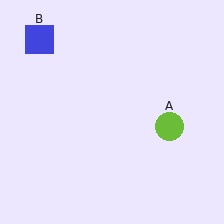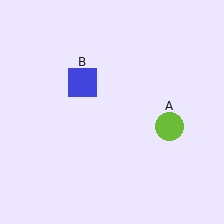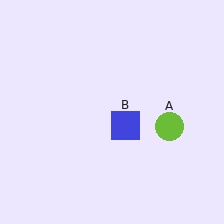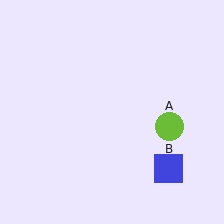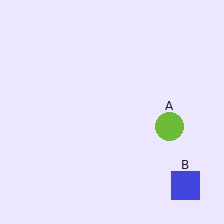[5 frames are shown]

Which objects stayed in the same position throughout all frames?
Lime circle (object A) remained stationary.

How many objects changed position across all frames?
1 object changed position: blue square (object B).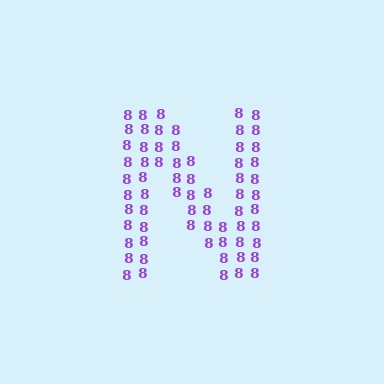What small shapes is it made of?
It is made of small digit 8's.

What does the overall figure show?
The overall figure shows the letter N.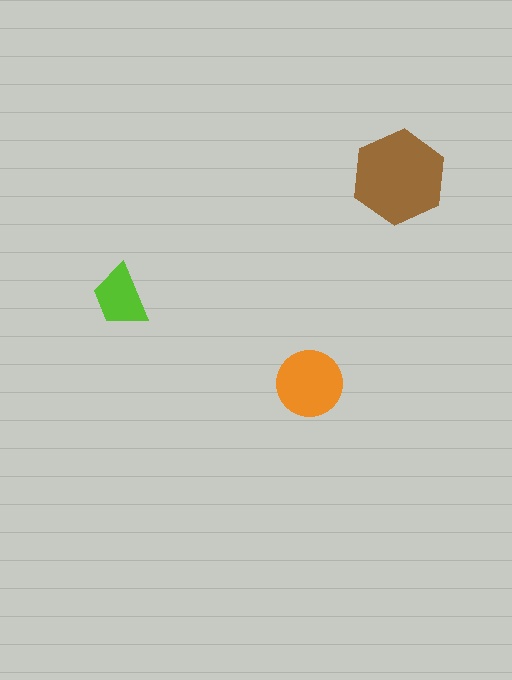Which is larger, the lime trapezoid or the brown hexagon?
The brown hexagon.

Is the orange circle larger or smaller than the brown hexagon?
Smaller.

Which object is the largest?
The brown hexagon.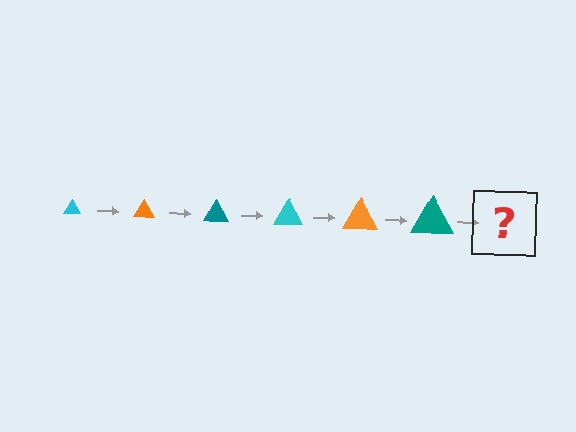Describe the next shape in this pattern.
It should be a cyan triangle, larger than the previous one.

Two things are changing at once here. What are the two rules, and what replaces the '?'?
The two rules are that the triangle grows larger each step and the color cycles through cyan, orange, and teal. The '?' should be a cyan triangle, larger than the previous one.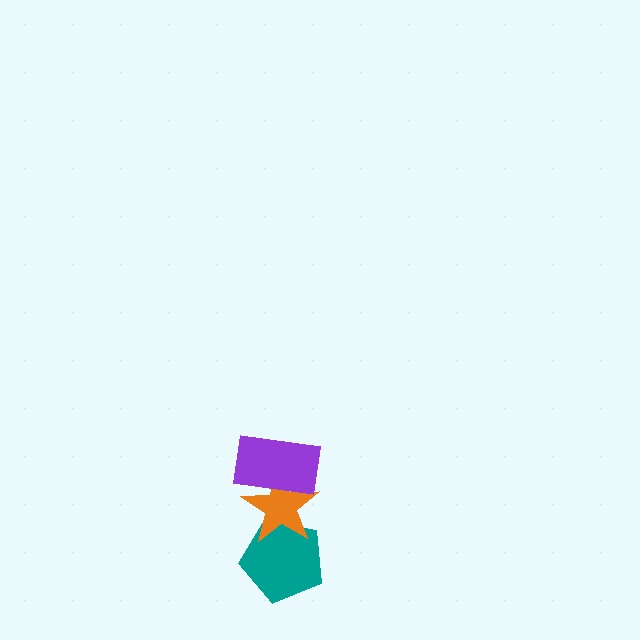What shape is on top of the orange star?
The purple rectangle is on top of the orange star.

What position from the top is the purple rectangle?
The purple rectangle is 1st from the top.